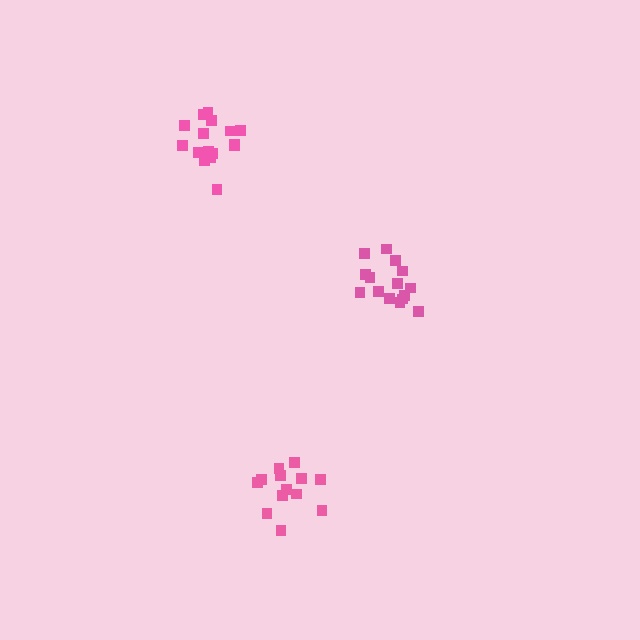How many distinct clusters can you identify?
There are 3 distinct clusters.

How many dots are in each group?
Group 1: 15 dots, Group 2: 13 dots, Group 3: 16 dots (44 total).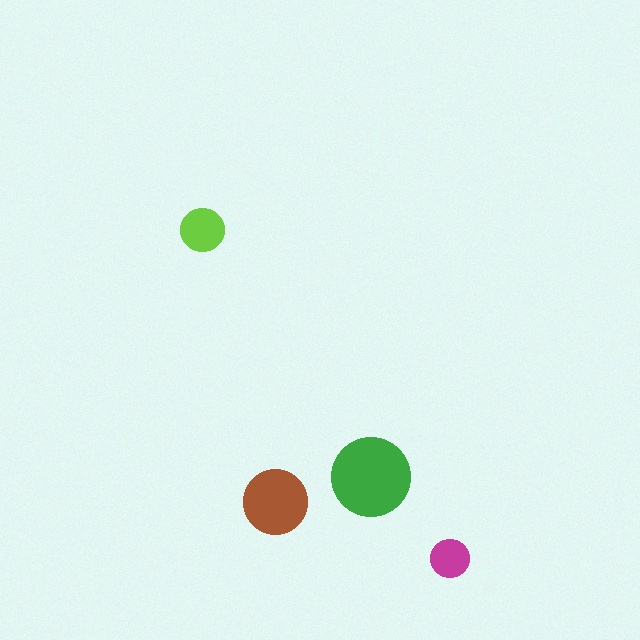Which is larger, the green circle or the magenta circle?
The green one.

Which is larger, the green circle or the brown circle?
The green one.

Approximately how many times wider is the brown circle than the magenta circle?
About 1.5 times wider.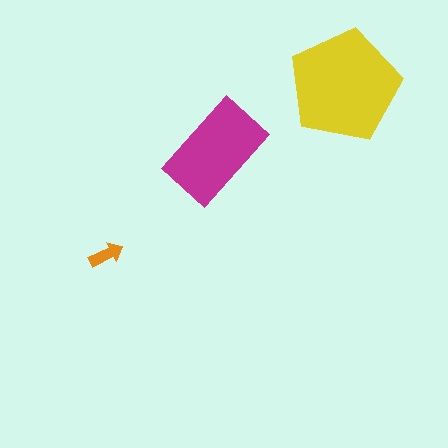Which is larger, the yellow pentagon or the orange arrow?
The yellow pentagon.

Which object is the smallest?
The orange arrow.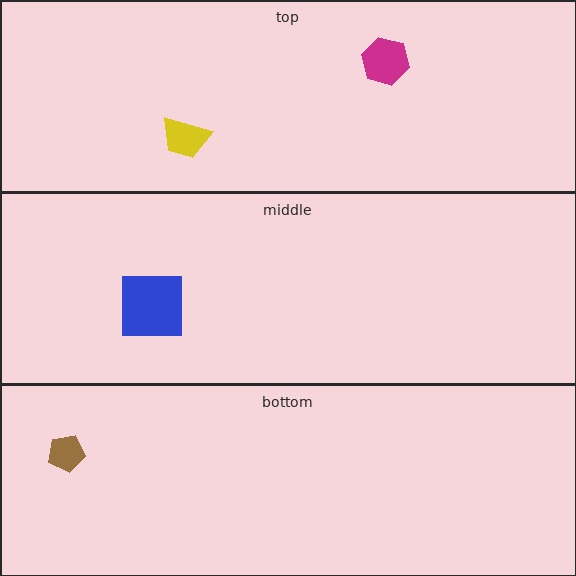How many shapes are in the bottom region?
1.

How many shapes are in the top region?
2.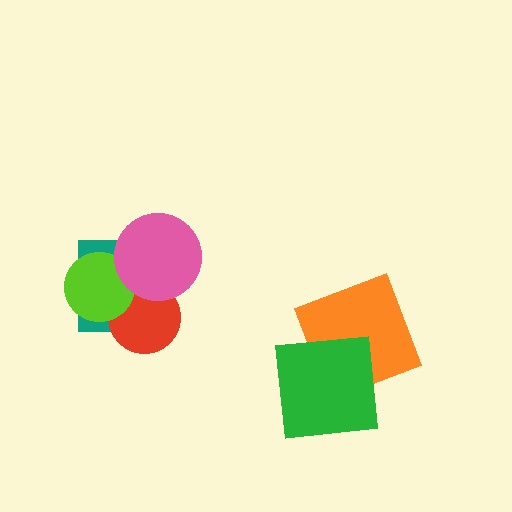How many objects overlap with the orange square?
1 object overlaps with the orange square.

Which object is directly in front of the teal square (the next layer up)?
The red circle is directly in front of the teal square.